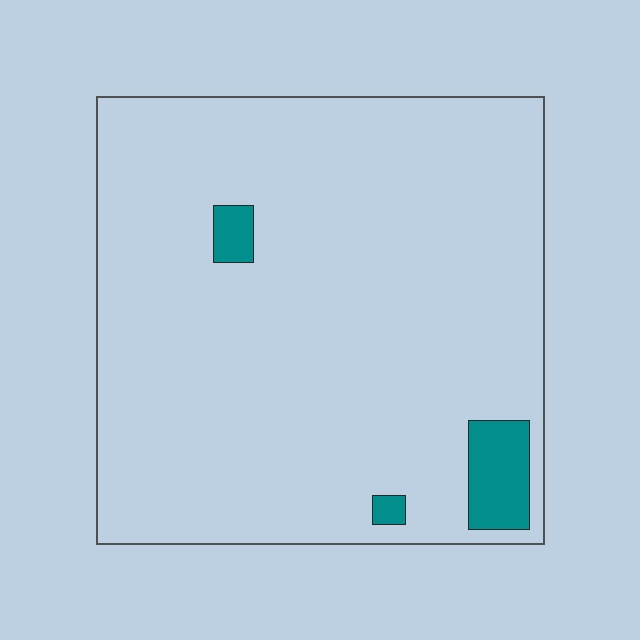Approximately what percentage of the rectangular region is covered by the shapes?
Approximately 5%.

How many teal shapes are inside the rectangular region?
3.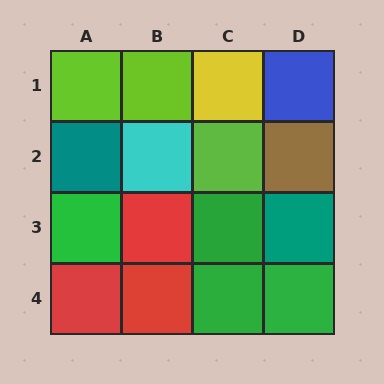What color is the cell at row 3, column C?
Green.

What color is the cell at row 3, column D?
Teal.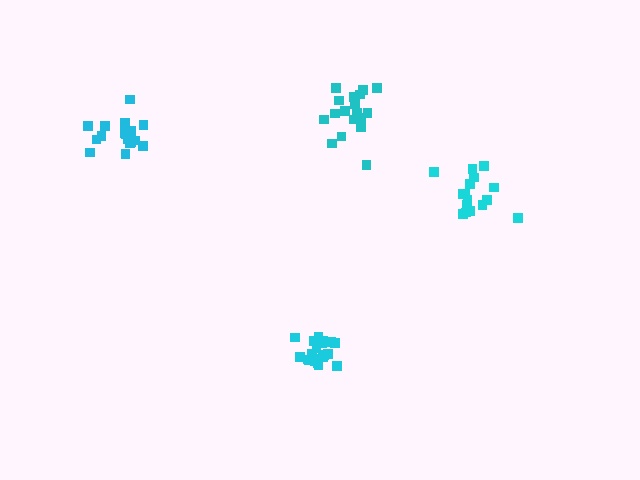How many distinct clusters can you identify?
There are 4 distinct clusters.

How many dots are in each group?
Group 1: 19 dots, Group 2: 20 dots, Group 3: 20 dots, Group 4: 16 dots (75 total).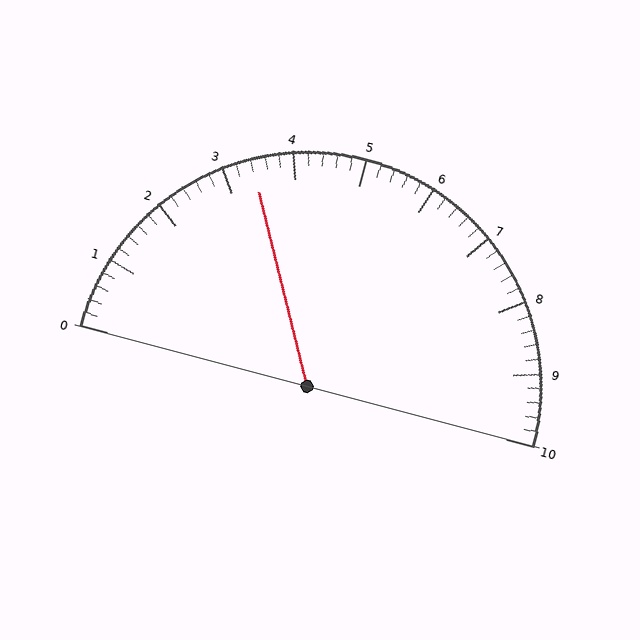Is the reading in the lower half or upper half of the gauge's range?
The reading is in the lower half of the range (0 to 10).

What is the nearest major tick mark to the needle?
The nearest major tick mark is 3.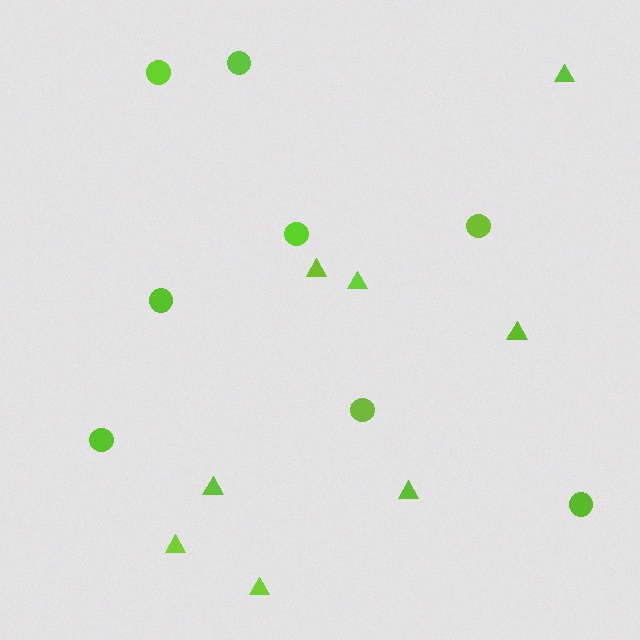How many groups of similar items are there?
There are 2 groups: one group of circles (8) and one group of triangles (8).